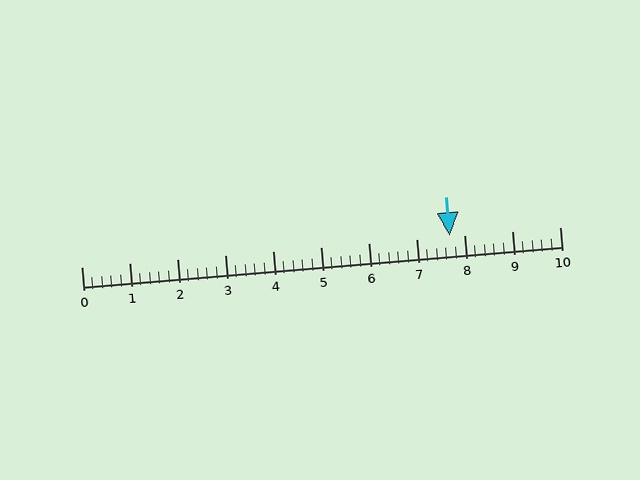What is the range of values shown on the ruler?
The ruler shows values from 0 to 10.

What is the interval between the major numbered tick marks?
The major tick marks are spaced 1 units apart.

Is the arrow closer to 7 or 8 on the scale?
The arrow is closer to 8.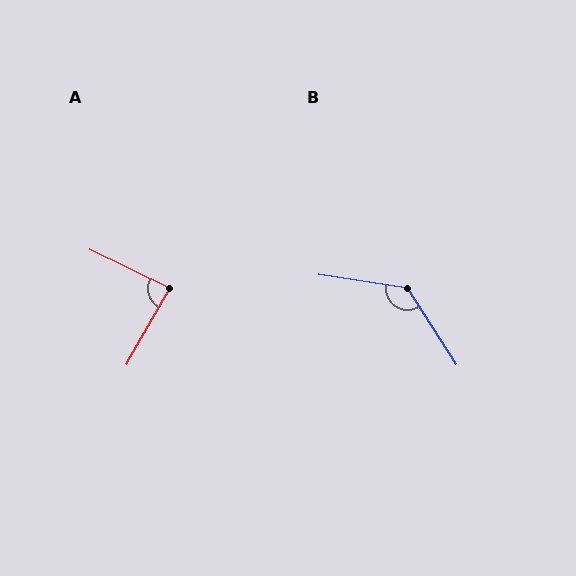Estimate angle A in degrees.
Approximately 86 degrees.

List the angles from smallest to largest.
A (86°), B (132°).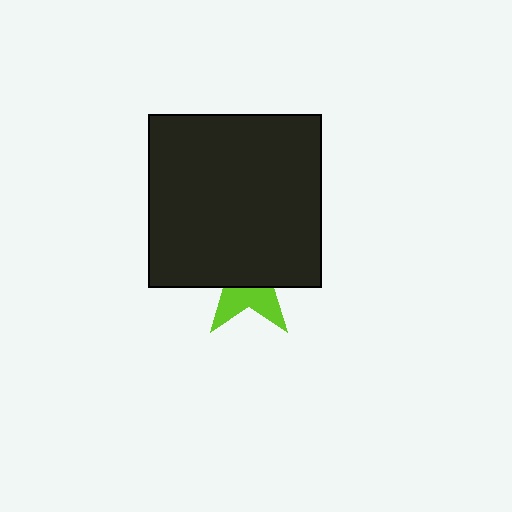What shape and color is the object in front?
The object in front is a black square.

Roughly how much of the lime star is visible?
A small part of it is visible (roughly 37%).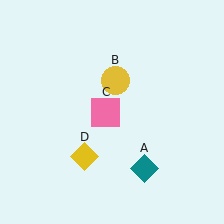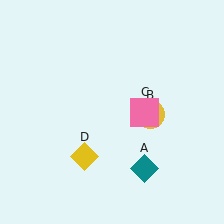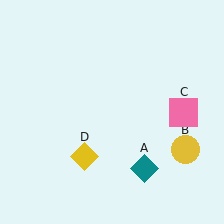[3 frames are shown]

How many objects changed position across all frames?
2 objects changed position: yellow circle (object B), pink square (object C).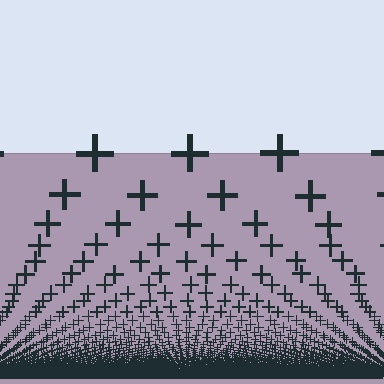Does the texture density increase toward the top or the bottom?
Density increases toward the bottom.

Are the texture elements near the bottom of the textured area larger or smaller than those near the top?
Smaller. The gradient is inverted — elements near the bottom are smaller and denser.